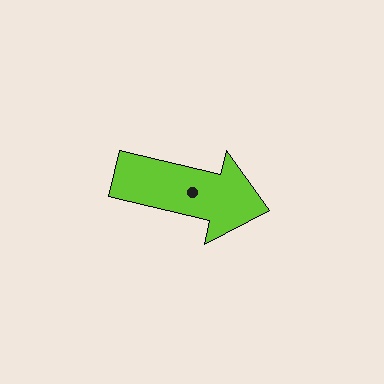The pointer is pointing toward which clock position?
Roughly 3 o'clock.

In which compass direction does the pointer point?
East.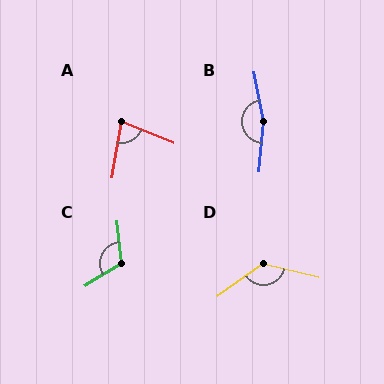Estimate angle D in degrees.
Approximately 131 degrees.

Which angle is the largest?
B, at approximately 164 degrees.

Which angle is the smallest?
A, at approximately 77 degrees.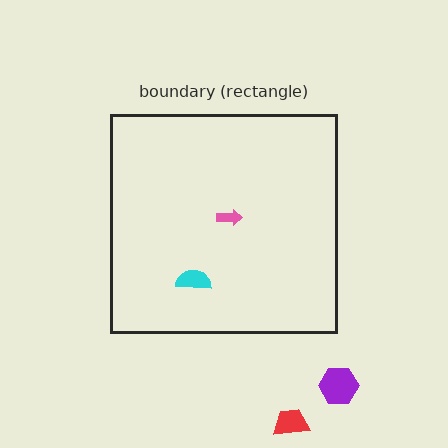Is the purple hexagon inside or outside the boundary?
Outside.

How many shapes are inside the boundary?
2 inside, 2 outside.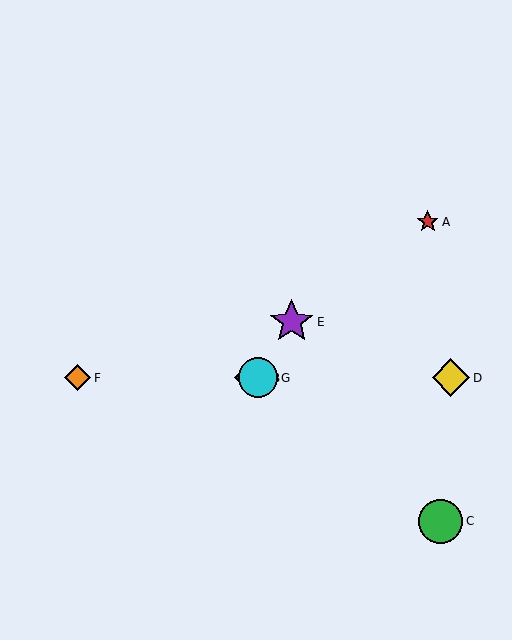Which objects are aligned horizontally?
Objects B, D, F, G are aligned horizontally.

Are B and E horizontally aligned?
No, B is at y≈378 and E is at y≈322.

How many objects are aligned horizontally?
4 objects (B, D, F, G) are aligned horizontally.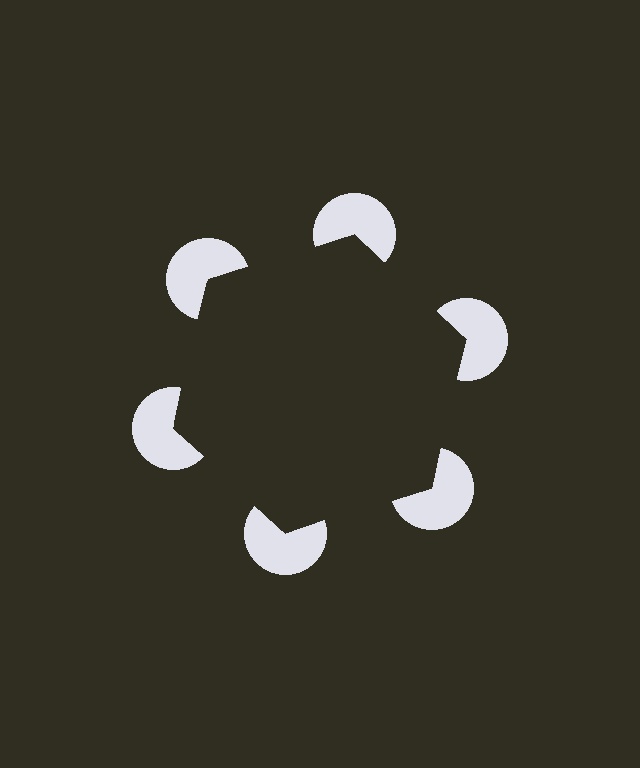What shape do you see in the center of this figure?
An illusory hexagon — its edges are inferred from the aligned wedge cuts in the pac-man discs, not physically drawn.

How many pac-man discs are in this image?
There are 6 — one at each vertex of the illusory hexagon.